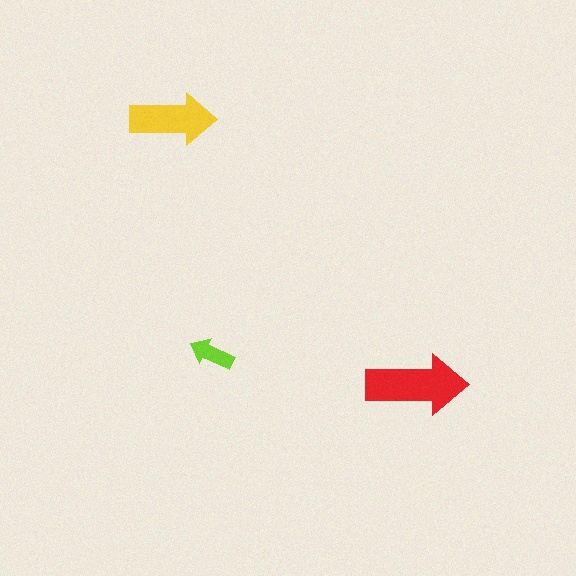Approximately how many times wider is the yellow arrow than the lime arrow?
About 2 times wider.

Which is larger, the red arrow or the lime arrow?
The red one.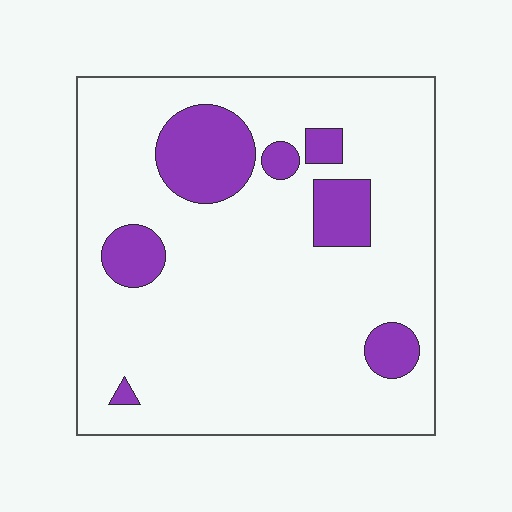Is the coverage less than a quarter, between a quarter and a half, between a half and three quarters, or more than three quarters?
Less than a quarter.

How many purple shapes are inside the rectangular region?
7.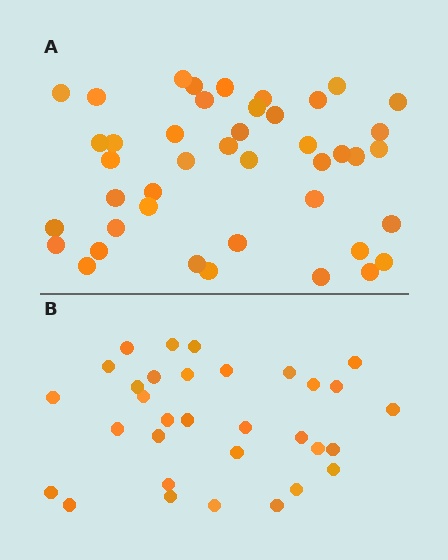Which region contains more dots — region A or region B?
Region A (the top region) has more dots.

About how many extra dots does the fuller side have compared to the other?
Region A has roughly 12 or so more dots than region B.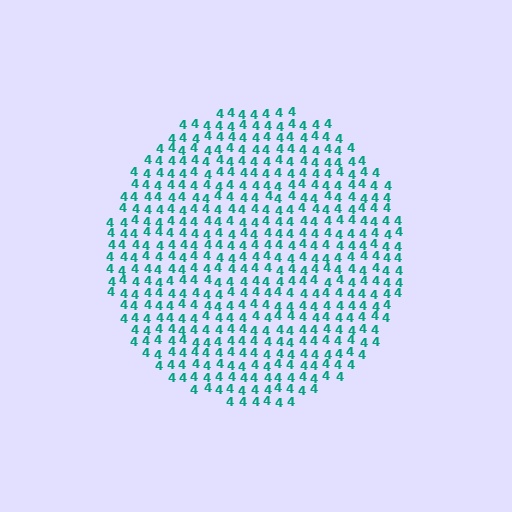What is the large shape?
The large shape is a circle.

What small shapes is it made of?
It is made of small digit 4's.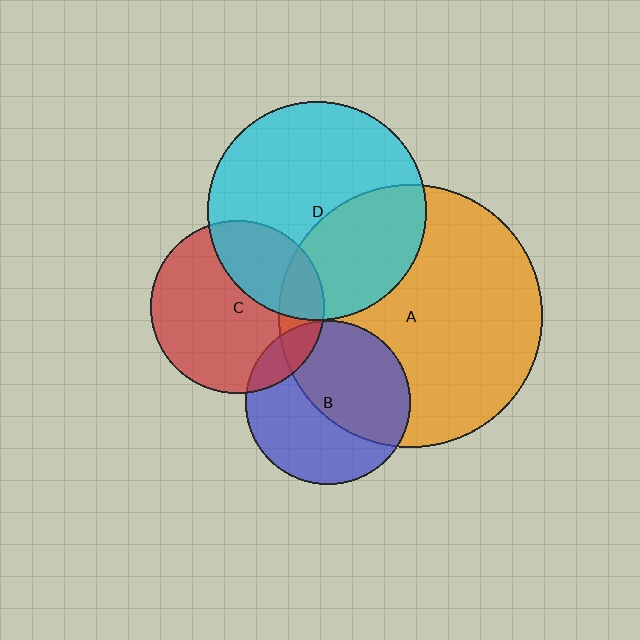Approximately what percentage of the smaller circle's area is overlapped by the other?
Approximately 35%.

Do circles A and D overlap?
Yes.